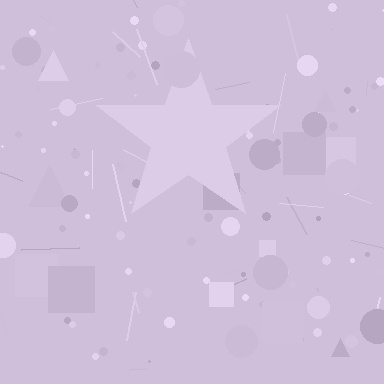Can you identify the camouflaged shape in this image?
The camouflaged shape is a star.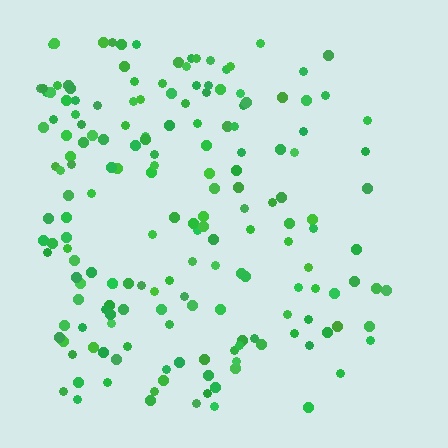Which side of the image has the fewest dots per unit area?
The right.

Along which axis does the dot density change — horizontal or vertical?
Horizontal.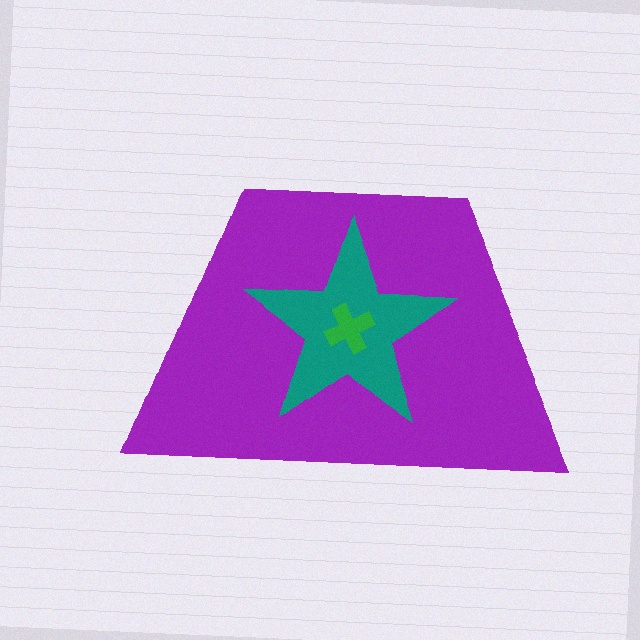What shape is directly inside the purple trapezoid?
The teal star.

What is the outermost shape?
The purple trapezoid.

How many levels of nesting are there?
3.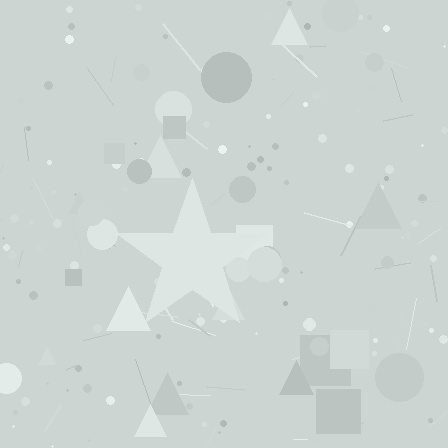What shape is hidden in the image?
A star is hidden in the image.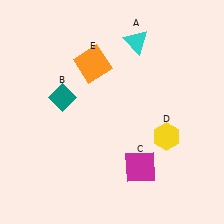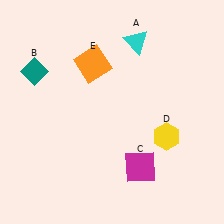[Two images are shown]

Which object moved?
The teal diamond (B) moved left.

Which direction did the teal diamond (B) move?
The teal diamond (B) moved left.